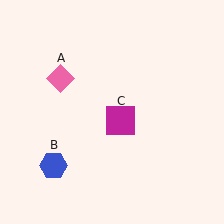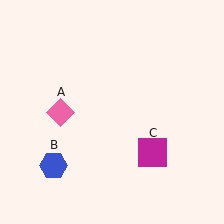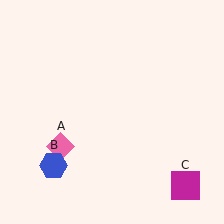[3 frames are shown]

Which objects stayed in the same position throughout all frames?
Blue hexagon (object B) remained stationary.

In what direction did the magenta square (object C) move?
The magenta square (object C) moved down and to the right.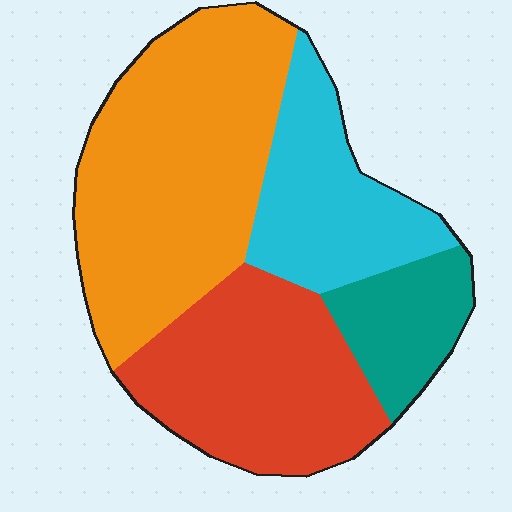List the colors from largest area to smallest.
From largest to smallest: orange, red, cyan, teal.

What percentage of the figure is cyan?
Cyan takes up less than a quarter of the figure.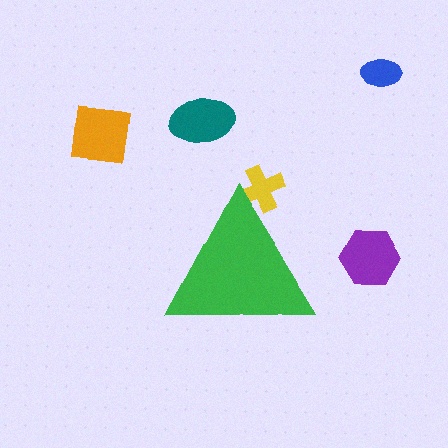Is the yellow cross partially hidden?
Yes, the yellow cross is partially hidden behind the green triangle.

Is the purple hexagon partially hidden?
No, the purple hexagon is fully visible.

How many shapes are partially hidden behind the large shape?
1 shape is partially hidden.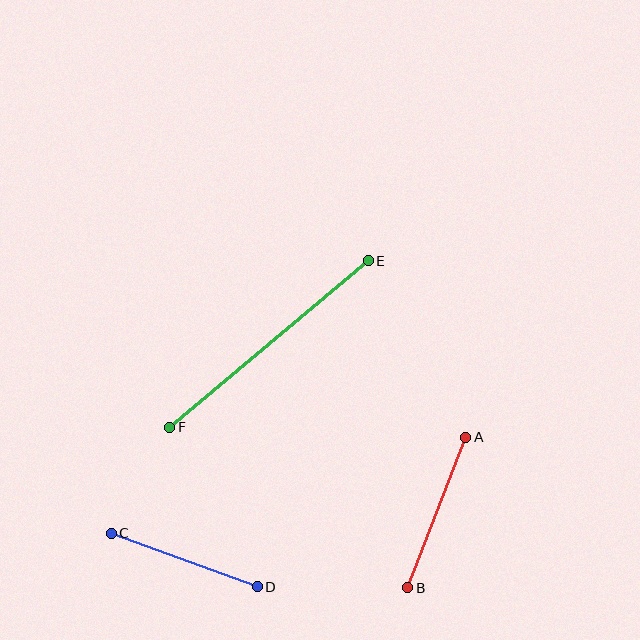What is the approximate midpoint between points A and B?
The midpoint is at approximately (437, 512) pixels.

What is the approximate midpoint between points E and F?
The midpoint is at approximately (269, 344) pixels.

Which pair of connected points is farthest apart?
Points E and F are farthest apart.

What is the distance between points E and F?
The distance is approximately 259 pixels.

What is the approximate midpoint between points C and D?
The midpoint is at approximately (184, 560) pixels.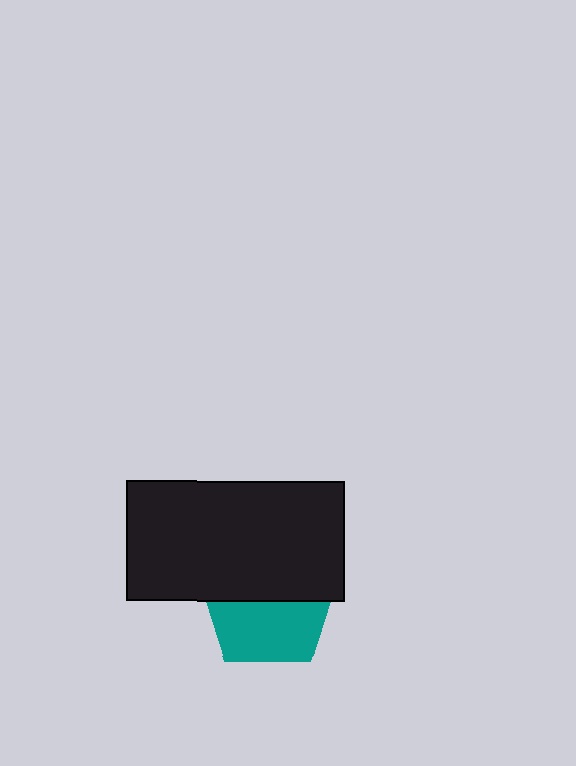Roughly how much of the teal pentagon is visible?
About half of it is visible (roughly 50%).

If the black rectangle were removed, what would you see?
You would see the complete teal pentagon.